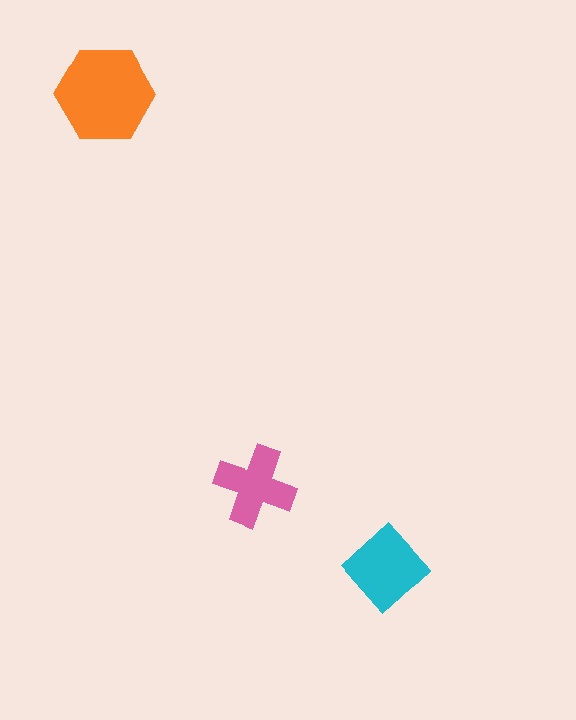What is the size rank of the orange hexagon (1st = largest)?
1st.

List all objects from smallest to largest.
The pink cross, the cyan diamond, the orange hexagon.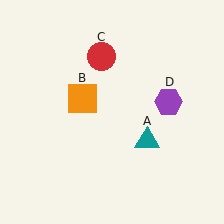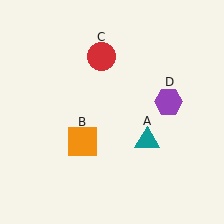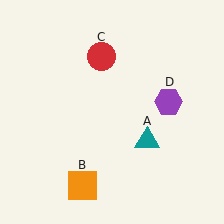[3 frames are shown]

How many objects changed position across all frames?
1 object changed position: orange square (object B).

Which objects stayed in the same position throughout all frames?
Teal triangle (object A) and red circle (object C) and purple hexagon (object D) remained stationary.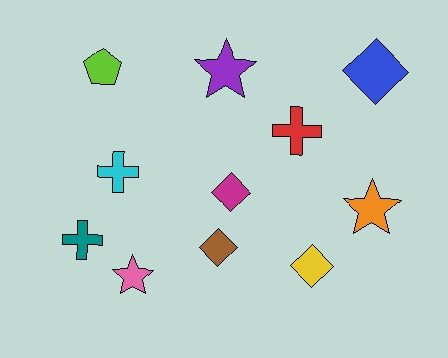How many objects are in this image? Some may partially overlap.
There are 11 objects.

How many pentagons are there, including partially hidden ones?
There is 1 pentagon.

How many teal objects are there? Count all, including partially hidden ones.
There is 1 teal object.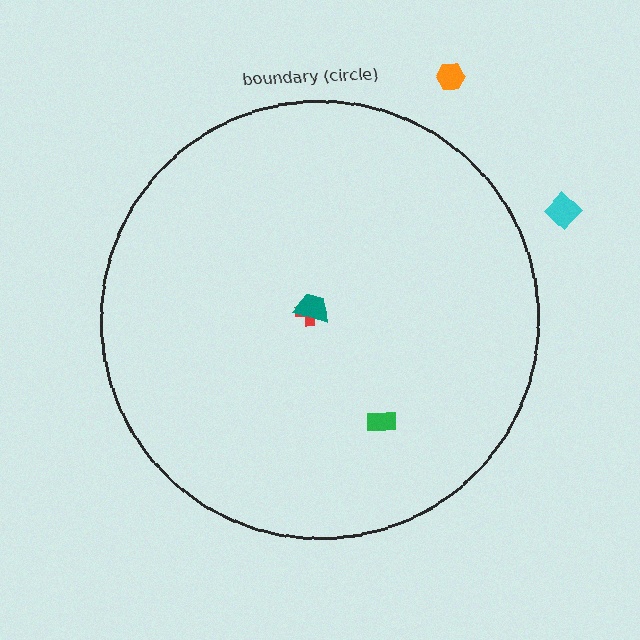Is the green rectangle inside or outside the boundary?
Inside.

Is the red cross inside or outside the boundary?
Inside.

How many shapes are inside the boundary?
3 inside, 2 outside.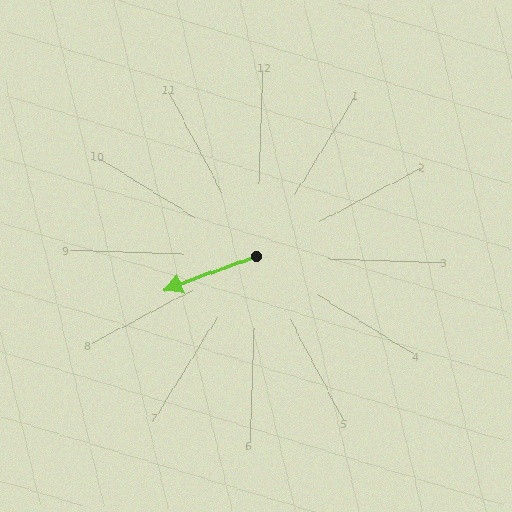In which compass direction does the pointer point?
West.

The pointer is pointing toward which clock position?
Roughly 8 o'clock.